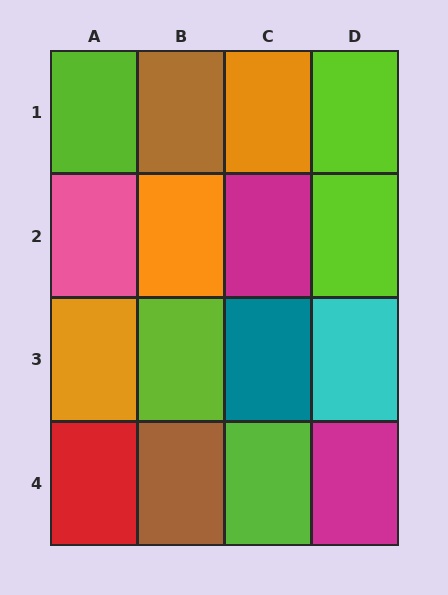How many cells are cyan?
1 cell is cyan.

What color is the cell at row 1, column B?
Brown.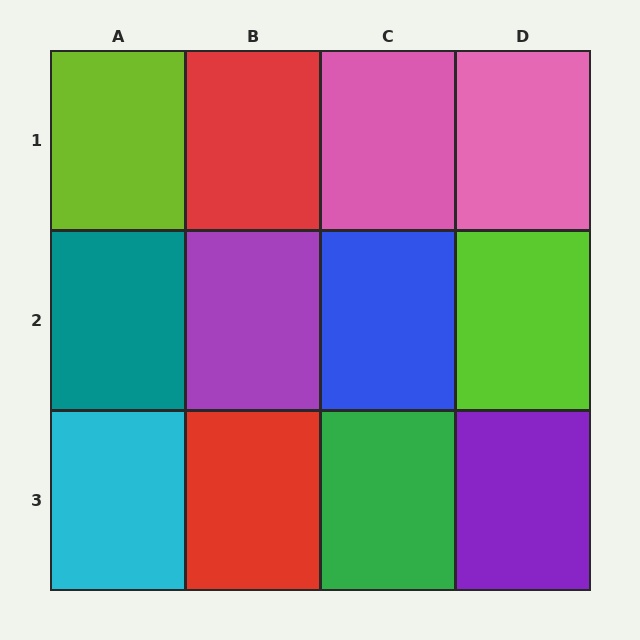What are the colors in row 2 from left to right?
Teal, purple, blue, lime.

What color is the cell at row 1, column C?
Pink.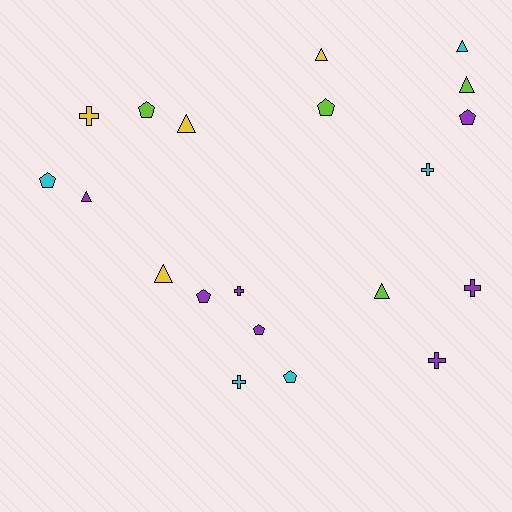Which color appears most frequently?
Purple, with 7 objects.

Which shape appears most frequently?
Triangle, with 7 objects.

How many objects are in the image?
There are 20 objects.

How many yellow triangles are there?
There are 3 yellow triangles.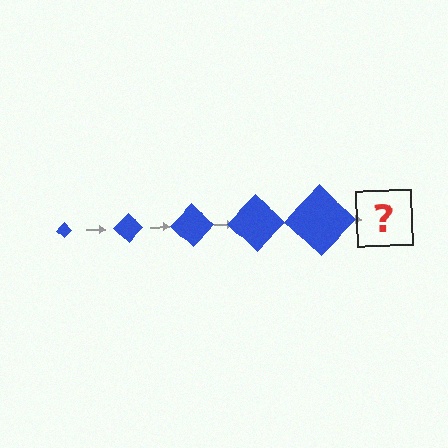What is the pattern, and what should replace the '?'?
The pattern is that the diamond gets progressively larger each step. The '?' should be a blue diamond, larger than the previous one.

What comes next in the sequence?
The next element should be a blue diamond, larger than the previous one.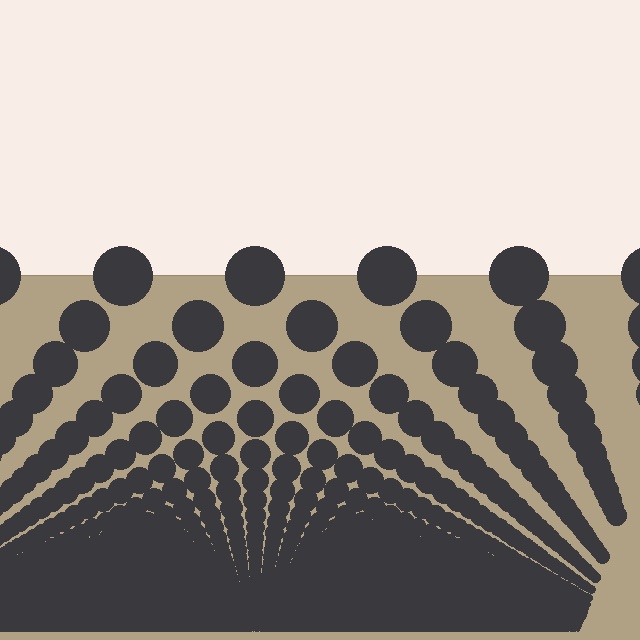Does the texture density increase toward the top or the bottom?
Density increases toward the bottom.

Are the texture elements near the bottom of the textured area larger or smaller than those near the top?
Smaller. The gradient is inverted — elements near the bottom are smaller and denser.